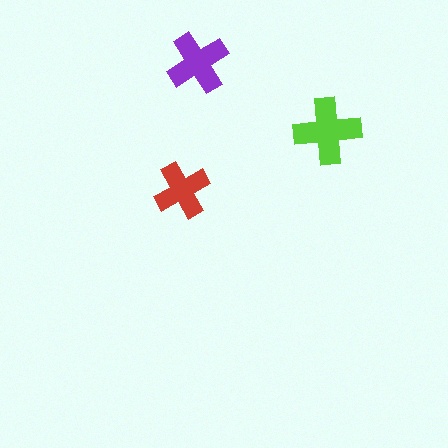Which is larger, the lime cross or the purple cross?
The lime one.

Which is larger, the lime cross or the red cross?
The lime one.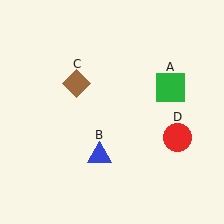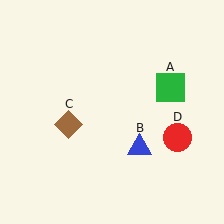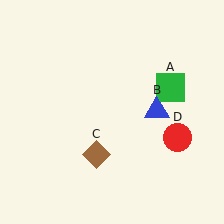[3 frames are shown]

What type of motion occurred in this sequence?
The blue triangle (object B), brown diamond (object C) rotated counterclockwise around the center of the scene.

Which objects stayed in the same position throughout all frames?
Green square (object A) and red circle (object D) remained stationary.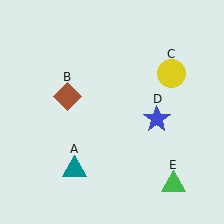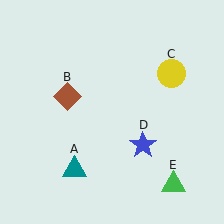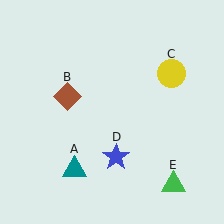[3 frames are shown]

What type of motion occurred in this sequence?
The blue star (object D) rotated clockwise around the center of the scene.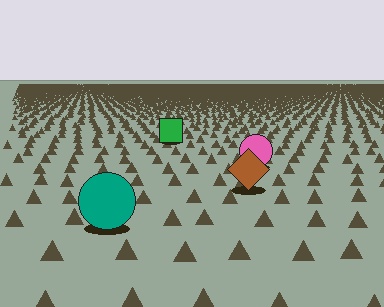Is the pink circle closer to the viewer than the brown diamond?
No. The brown diamond is closer — you can tell from the texture gradient: the ground texture is coarser near it.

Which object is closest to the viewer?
The teal circle is closest. The texture marks near it are larger and more spread out.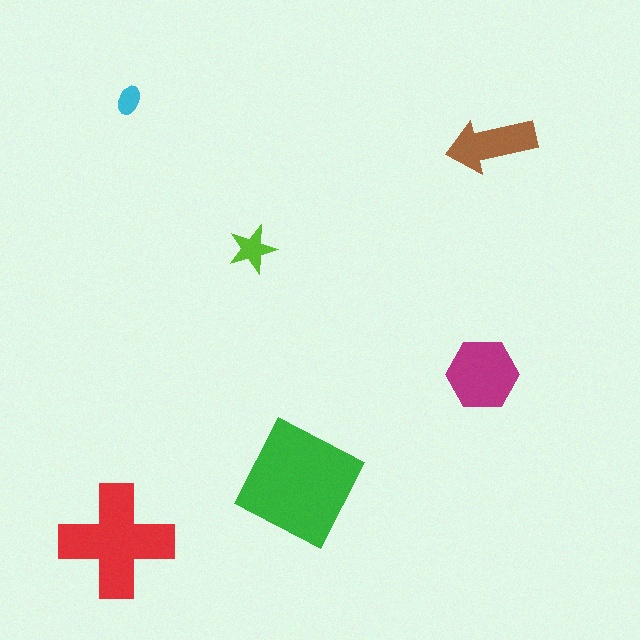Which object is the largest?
The green square.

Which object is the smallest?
The cyan ellipse.